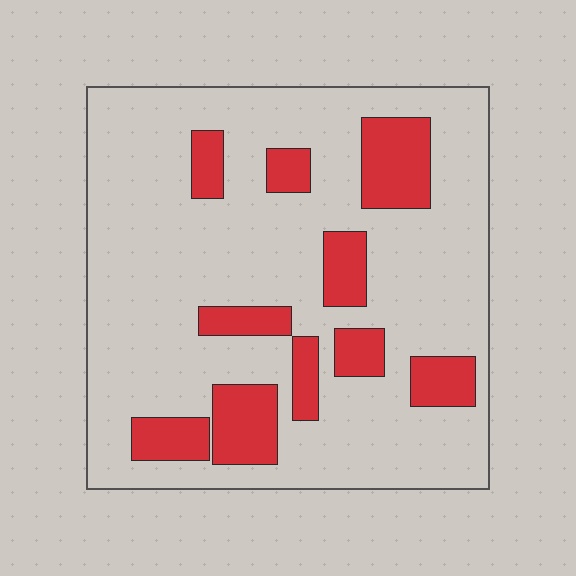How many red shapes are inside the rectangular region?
10.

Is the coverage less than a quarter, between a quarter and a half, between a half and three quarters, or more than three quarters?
Less than a quarter.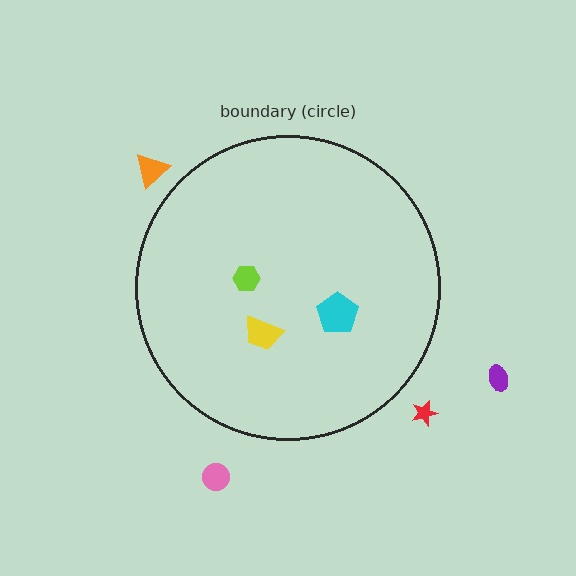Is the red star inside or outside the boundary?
Outside.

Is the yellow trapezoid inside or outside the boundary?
Inside.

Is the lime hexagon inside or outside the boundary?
Inside.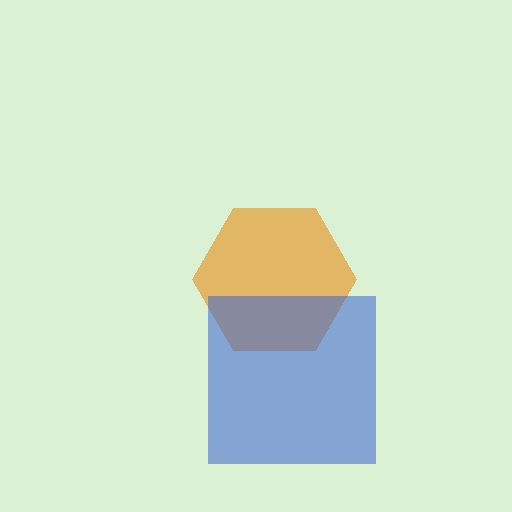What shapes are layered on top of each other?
The layered shapes are: an orange hexagon, a blue square.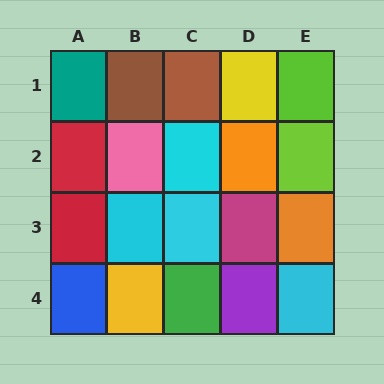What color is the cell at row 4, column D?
Purple.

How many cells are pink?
1 cell is pink.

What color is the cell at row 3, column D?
Magenta.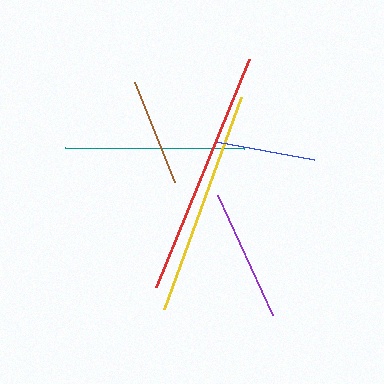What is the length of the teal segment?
The teal segment is approximately 179 pixels long.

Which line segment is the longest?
The red line is the longest at approximately 246 pixels.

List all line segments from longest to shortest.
From longest to shortest: red, yellow, teal, purple, brown, blue.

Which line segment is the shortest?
The blue line is the shortest at approximately 100 pixels.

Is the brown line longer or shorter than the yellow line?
The yellow line is longer than the brown line.